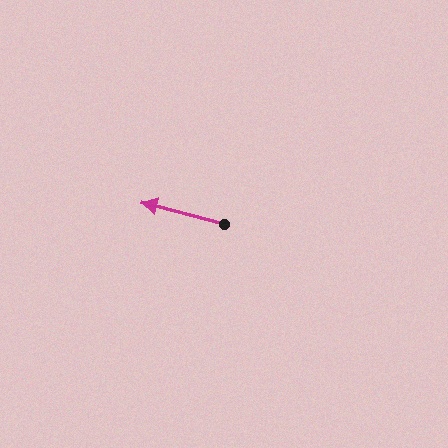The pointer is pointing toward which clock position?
Roughly 9 o'clock.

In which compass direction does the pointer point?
West.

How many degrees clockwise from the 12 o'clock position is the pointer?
Approximately 285 degrees.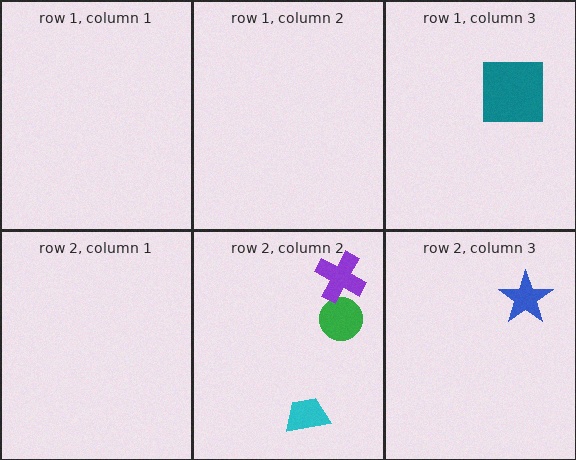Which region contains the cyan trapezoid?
The row 2, column 2 region.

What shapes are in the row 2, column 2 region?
The cyan trapezoid, the green circle, the purple cross.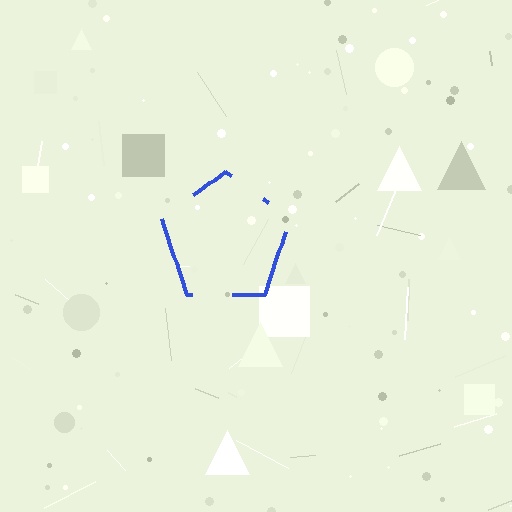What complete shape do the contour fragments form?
The contour fragments form a pentagon.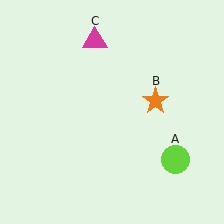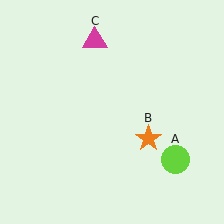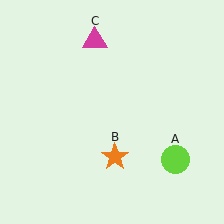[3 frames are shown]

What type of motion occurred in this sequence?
The orange star (object B) rotated clockwise around the center of the scene.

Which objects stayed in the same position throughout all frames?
Lime circle (object A) and magenta triangle (object C) remained stationary.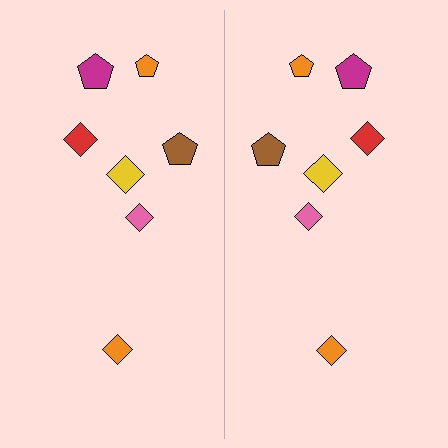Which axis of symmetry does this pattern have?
The pattern has a vertical axis of symmetry running through the center of the image.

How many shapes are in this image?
There are 14 shapes in this image.